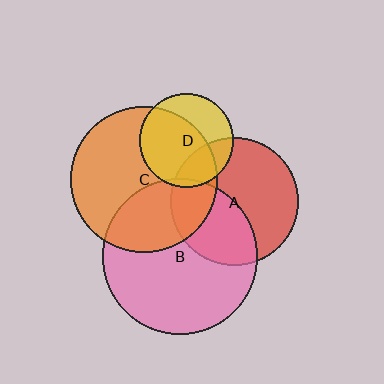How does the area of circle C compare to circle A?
Approximately 1.3 times.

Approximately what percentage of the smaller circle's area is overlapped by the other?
Approximately 25%.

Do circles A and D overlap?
Yes.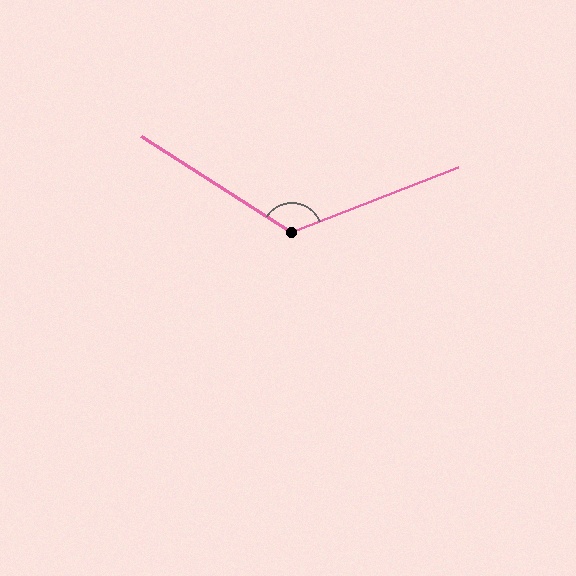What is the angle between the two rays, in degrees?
Approximately 126 degrees.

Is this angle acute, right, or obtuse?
It is obtuse.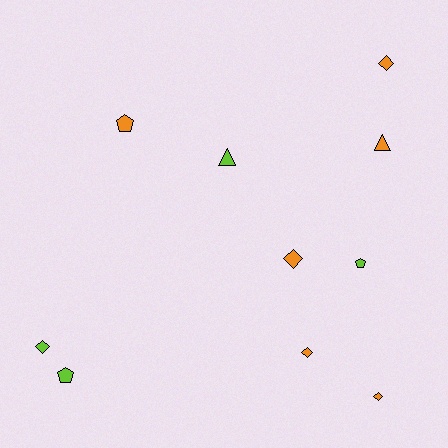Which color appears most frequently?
Orange, with 6 objects.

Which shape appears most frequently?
Diamond, with 5 objects.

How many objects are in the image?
There are 10 objects.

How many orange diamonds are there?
There are 4 orange diamonds.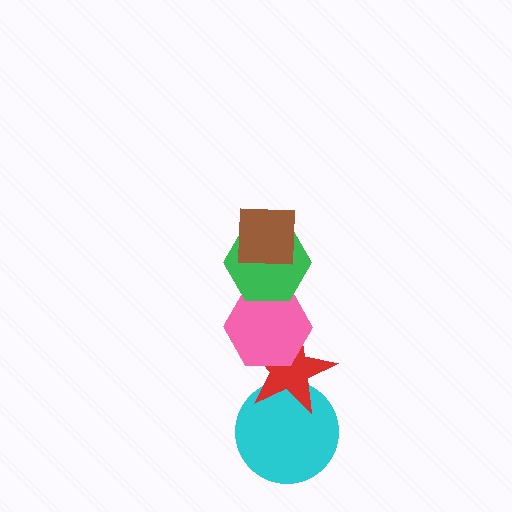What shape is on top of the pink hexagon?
The green hexagon is on top of the pink hexagon.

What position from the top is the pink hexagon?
The pink hexagon is 3rd from the top.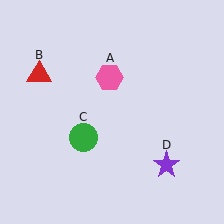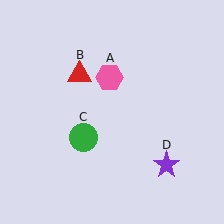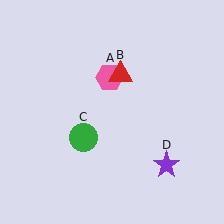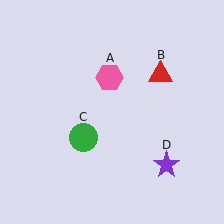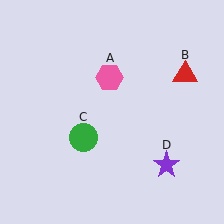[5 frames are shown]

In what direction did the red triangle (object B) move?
The red triangle (object B) moved right.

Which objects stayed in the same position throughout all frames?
Pink hexagon (object A) and green circle (object C) and purple star (object D) remained stationary.